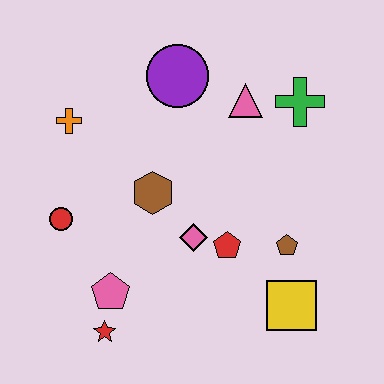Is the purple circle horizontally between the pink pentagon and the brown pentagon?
Yes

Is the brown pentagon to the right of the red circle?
Yes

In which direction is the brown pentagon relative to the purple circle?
The brown pentagon is below the purple circle.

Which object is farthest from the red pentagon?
The orange cross is farthest from the red pentagon.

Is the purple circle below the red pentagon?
No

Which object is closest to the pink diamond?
The red pentagon is closest to the pink diamond.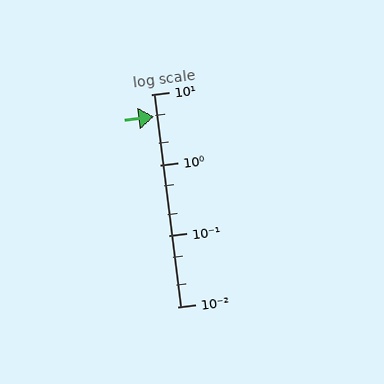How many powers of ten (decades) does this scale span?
The scale spans 3 decades, from 0.01 to 10.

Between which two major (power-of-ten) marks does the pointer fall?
The pointer is between 1 and 10.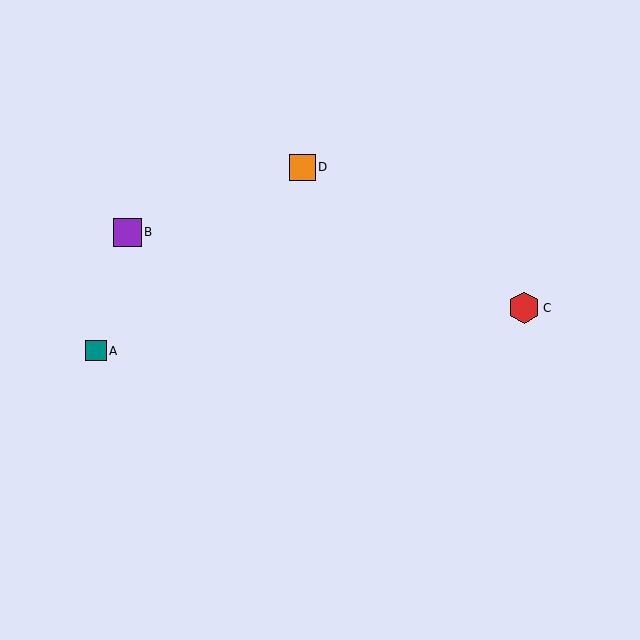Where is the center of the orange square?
The center of the orange square is at (303, 167).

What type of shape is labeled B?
Shape B is a purple square.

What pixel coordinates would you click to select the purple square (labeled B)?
Click at (127, 232) to select the purple square B.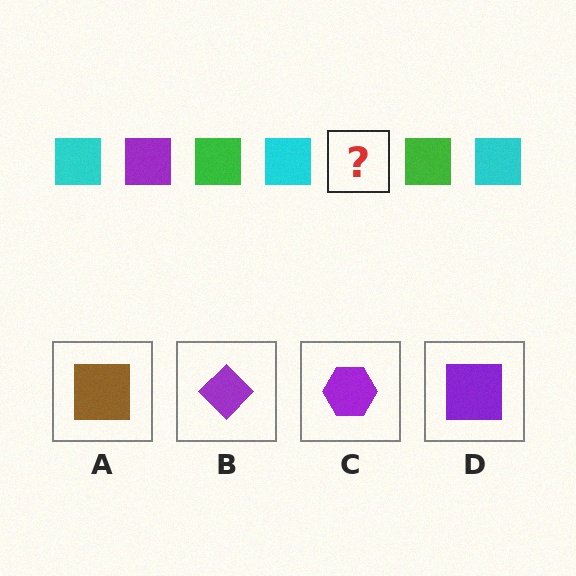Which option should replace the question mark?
Option D.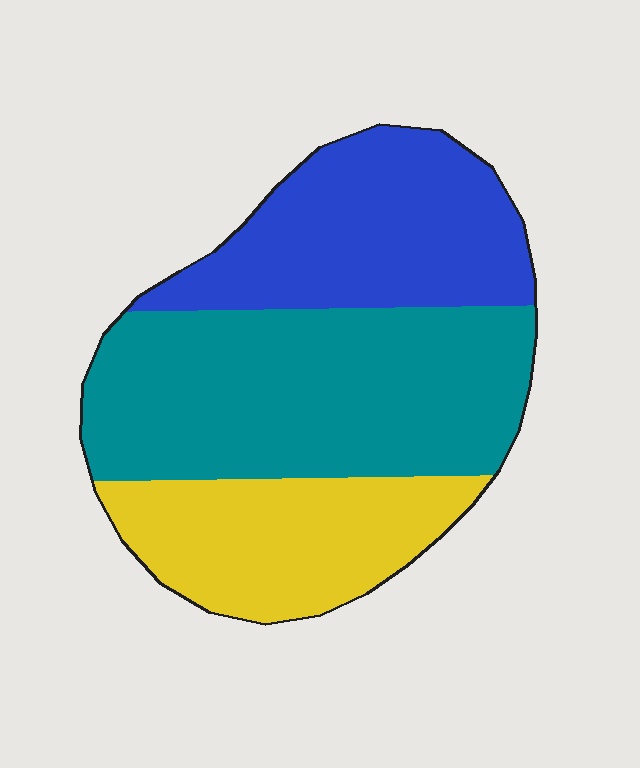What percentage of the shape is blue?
Blue takes up about one third (1/3) of the shape.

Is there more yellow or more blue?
Blue.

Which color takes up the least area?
Yellow, at roughly 25%.